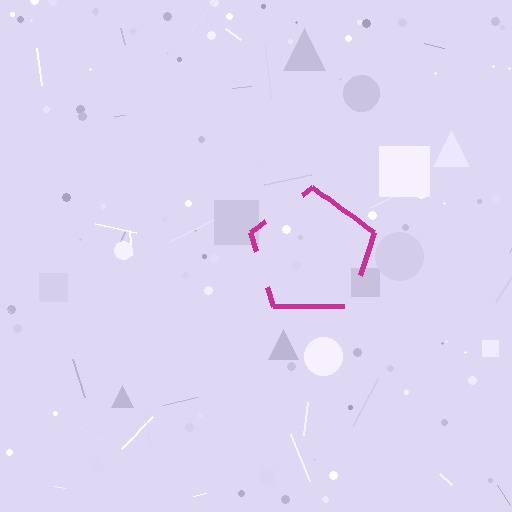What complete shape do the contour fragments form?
The contour fragments form a pentagon.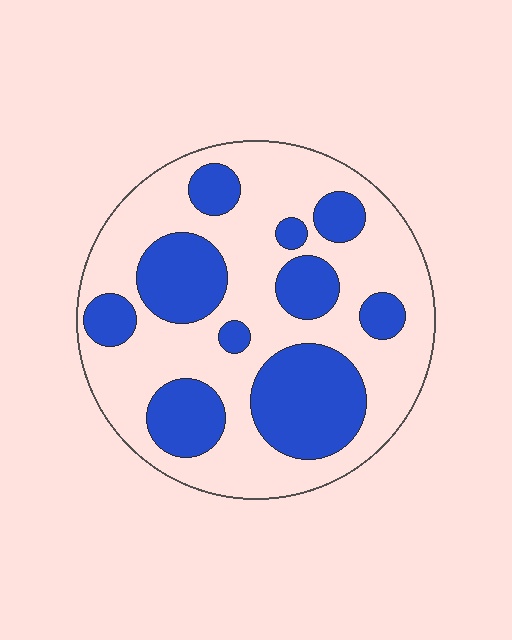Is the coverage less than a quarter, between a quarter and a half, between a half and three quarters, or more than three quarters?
Between a quarter and a half.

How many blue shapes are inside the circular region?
10.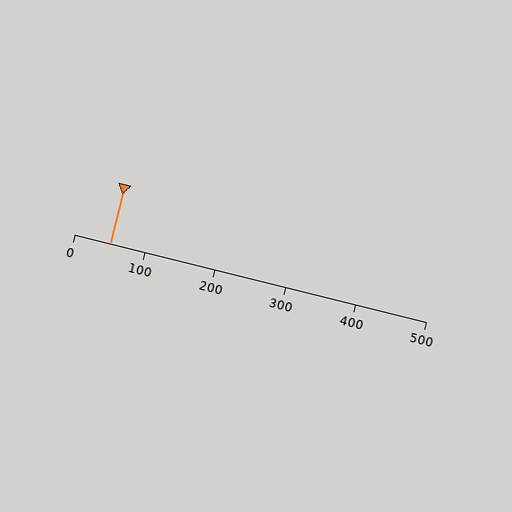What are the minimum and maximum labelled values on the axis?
The axis runs from 0 to 500.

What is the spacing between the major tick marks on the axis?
The major ticks are spaced 100 apart.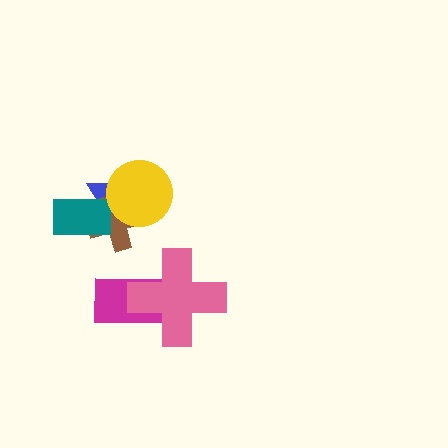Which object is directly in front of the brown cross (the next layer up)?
The teal rectangle is directly in front of the brown cross.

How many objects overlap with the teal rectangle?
2 objects overlap with the teal rectangle.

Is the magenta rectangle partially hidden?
Yes, it is partially covered by another shape.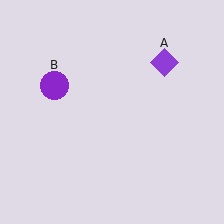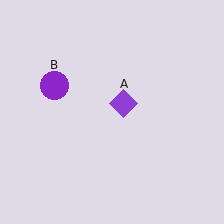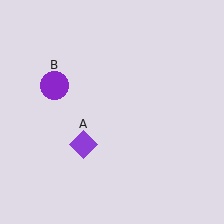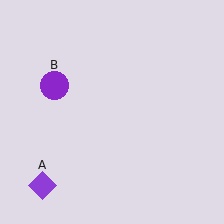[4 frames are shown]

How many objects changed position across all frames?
1 object changed position: purple diamond (object A).